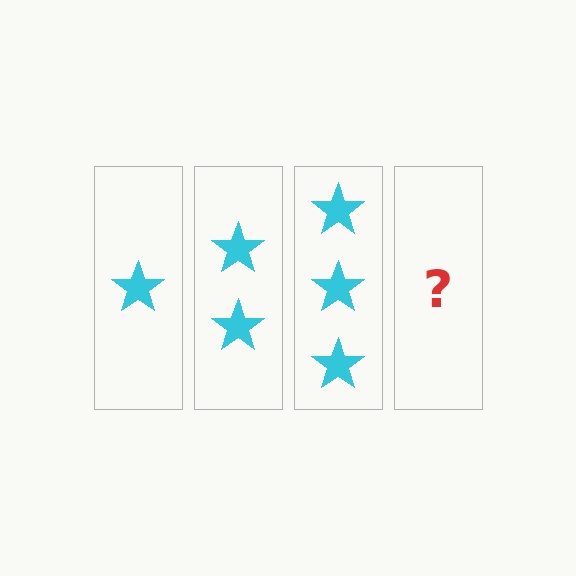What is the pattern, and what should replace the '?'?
The pattern is that each step adds one more star. The '?' should be 4 stars.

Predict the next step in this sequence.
The next step is 4 stars.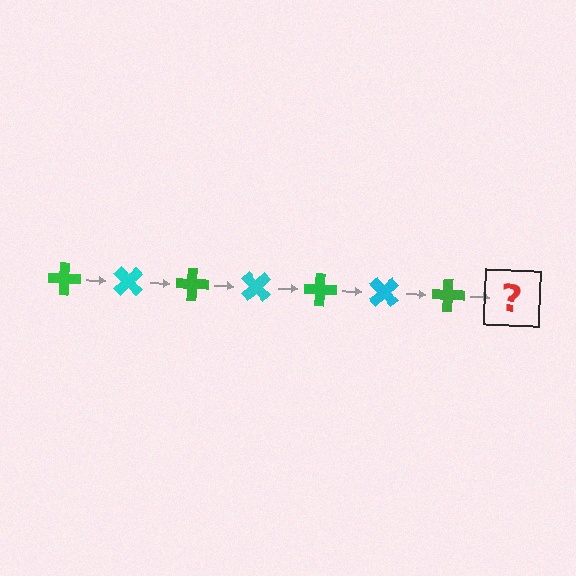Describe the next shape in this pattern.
It should be a cyan cross, rotated 315 degrees from the start.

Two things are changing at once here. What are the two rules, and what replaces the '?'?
The two rules are that it rotates 45 degrees each step and the color cycles through green and cyan. The '?' should be a cyan cross, rotated 315 degrees from the start.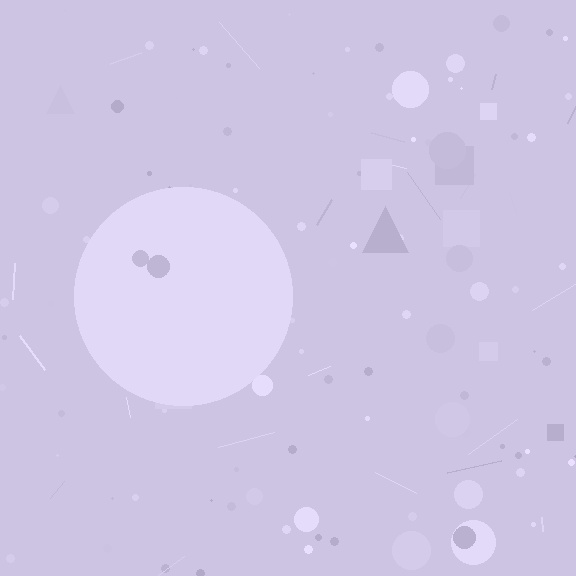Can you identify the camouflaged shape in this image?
The camouflaged shape is a circle.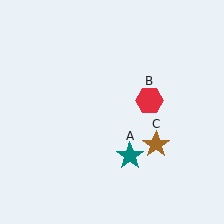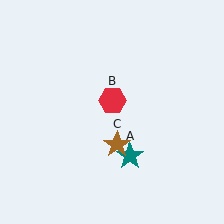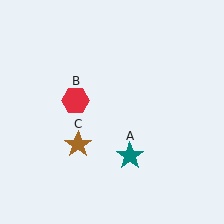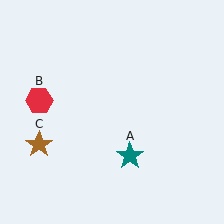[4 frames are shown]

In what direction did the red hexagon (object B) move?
The red hexagon (object B) moved left.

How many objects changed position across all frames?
2 objects changed position: red hexagon (object B), brown star (object C).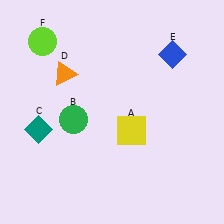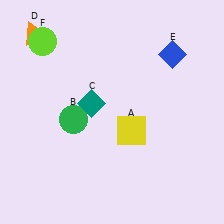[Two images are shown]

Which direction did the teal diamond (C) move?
The teal diamond (C) moved right.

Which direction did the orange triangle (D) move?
The orange triangle (D) moved up.